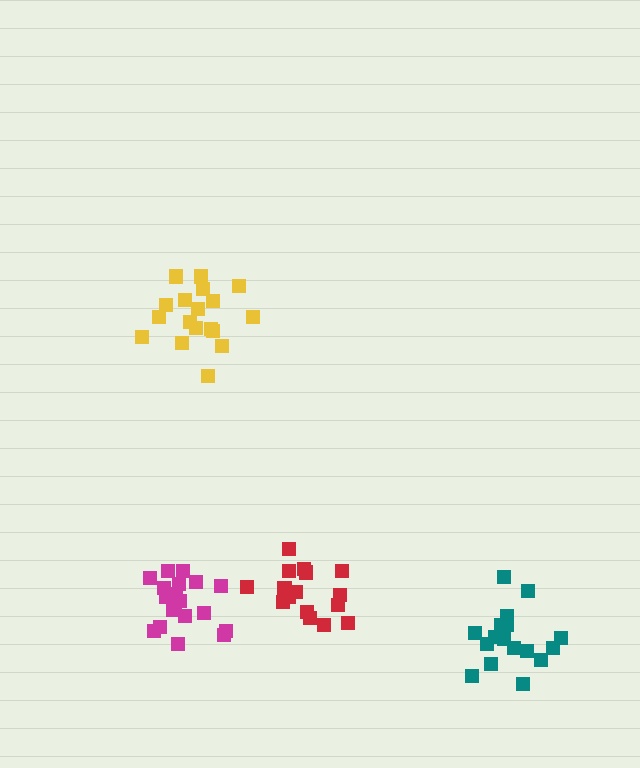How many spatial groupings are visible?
There are 4 spatial groupings.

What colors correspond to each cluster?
The clusters are colored: red, magenta, teal, yellow.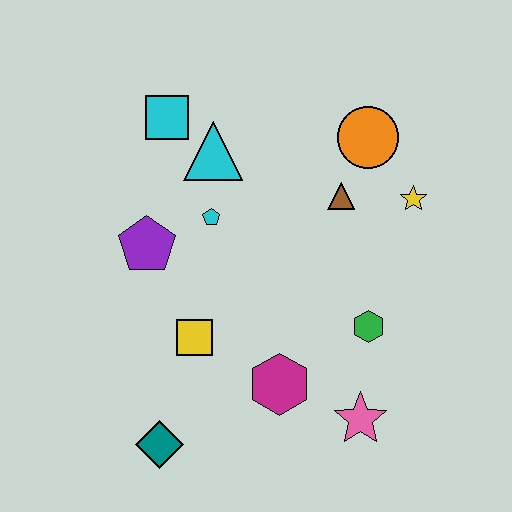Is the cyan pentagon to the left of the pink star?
Yes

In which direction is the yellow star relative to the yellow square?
The yellow star is to the right of the yellow square.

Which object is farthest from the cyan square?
The pink star is farthest from the cyan square.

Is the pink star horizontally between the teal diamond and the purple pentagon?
No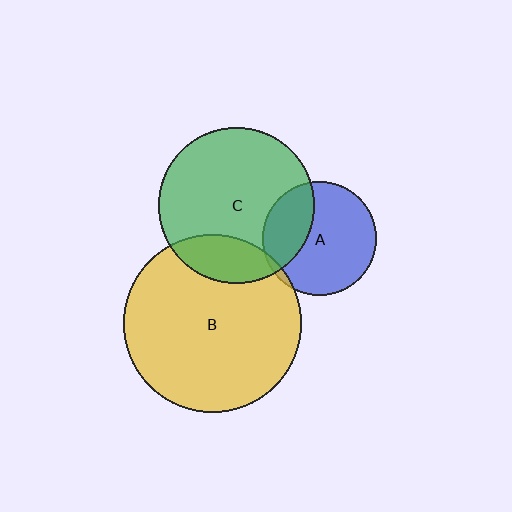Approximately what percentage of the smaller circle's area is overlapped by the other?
Approximately 5%.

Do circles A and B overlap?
Yes.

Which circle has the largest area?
Circle B (yellow).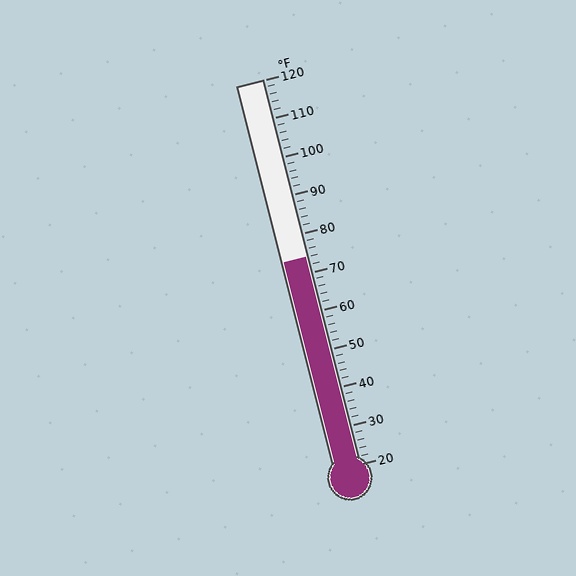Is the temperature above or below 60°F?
The temperature is above 60°F.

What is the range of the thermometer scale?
The thermometer scale ranges from 20°F to 120°F.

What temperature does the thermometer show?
The thermometer shows approximately 74°F.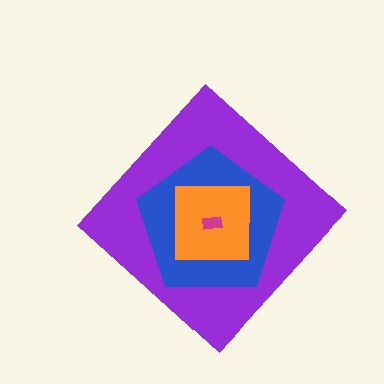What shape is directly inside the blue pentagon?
The orange square.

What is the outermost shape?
The purple diamond.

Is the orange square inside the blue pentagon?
Yes.